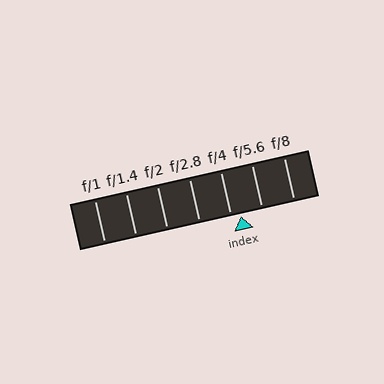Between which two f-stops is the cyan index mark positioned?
The index mark is between f/4 and f/5.6.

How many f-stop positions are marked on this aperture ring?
There are 7 f-stop positions marked.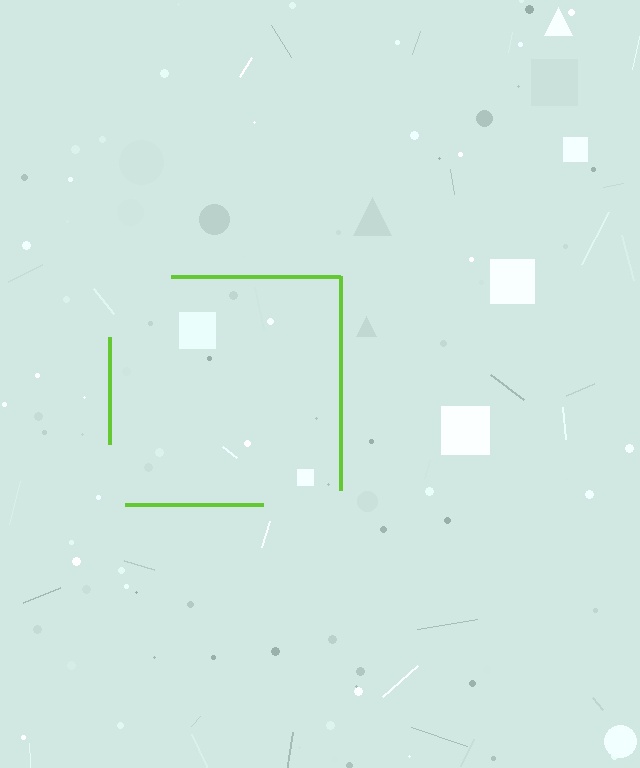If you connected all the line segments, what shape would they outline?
They would outline a square.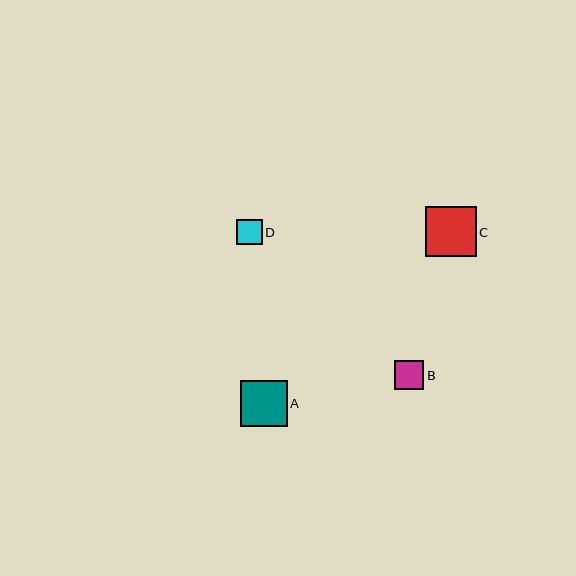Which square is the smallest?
Square D is the smallest with a size of approximately 25 pixels.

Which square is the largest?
Square C is the largest with a size of approximately 51 pixels.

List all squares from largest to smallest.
From largest to smallest: C, A, B, D.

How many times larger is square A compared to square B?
Square A is approximately 1.6 times the size of square B.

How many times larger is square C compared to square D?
Square C is approximately 2.0 times the size of square D.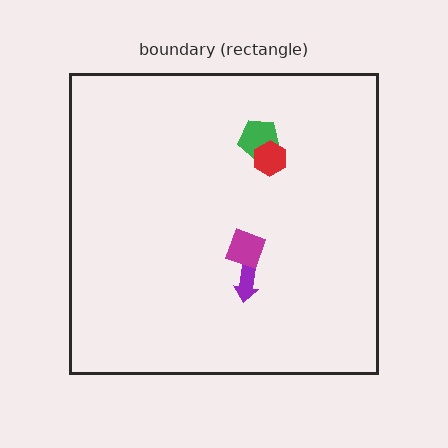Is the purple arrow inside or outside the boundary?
Inside.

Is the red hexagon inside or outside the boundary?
Inside.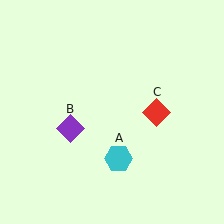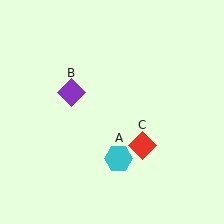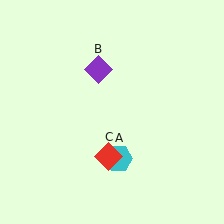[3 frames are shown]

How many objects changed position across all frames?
2 objects changed position: purple diamond (object B), red diamond (object C).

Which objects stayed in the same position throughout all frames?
Cyan hexagon (object A) remained stationary.